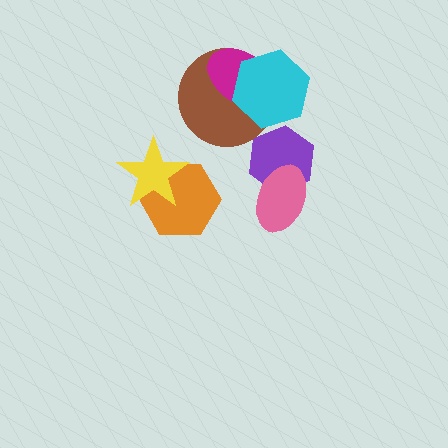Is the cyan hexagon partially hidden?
No, no other shape covers it.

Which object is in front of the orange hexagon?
The yellow star is in front of the orange hexagon.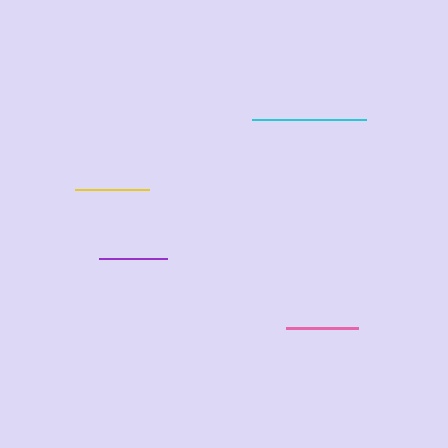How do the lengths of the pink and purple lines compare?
The pink and purple lines are approximately the same length.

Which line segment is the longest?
The cyan line is the longest at approximately 114 pixels.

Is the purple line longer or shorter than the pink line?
The pink line is longer than the purple line.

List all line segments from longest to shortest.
From longest to shortest: cyan, yellow, pink, purple.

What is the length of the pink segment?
The pink segment is approximately 71 pixels long.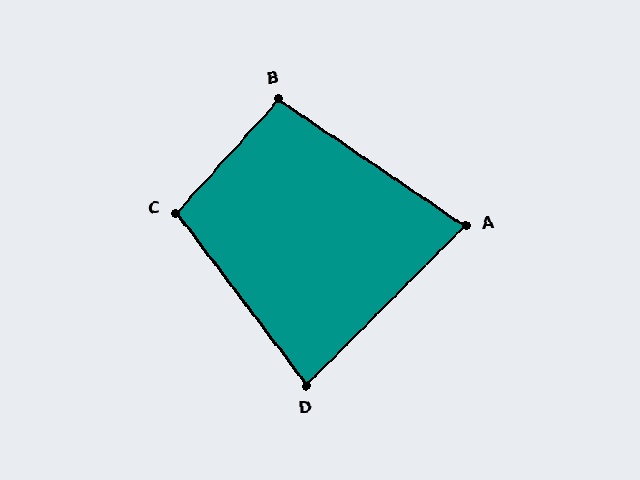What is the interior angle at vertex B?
Approximately 98 degrees (obtuse).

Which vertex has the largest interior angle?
C, at approximately 101 degrees.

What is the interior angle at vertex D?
Approximately 82 degrees (acute).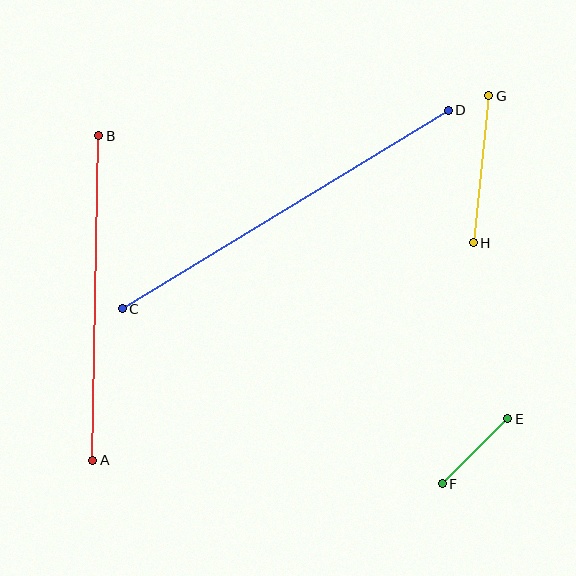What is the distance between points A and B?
The distance is approximately 324 pixels.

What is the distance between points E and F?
The distance is approximately 92 pixels.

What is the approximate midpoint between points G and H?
The midpoint is at approximately (481, 169) pixels.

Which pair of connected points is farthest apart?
Points C and D are farthest apart.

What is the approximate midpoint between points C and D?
The midpoint is at approximately (285, 209) pixels.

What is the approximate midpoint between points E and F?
The midpoint is at approximately (475, 451) pixels.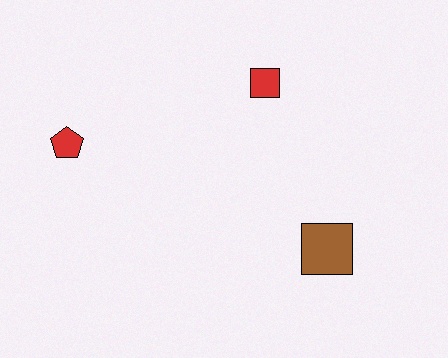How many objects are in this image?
There are 3 objects.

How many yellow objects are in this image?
There are no yellow objects.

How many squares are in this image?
There are 2 squares.